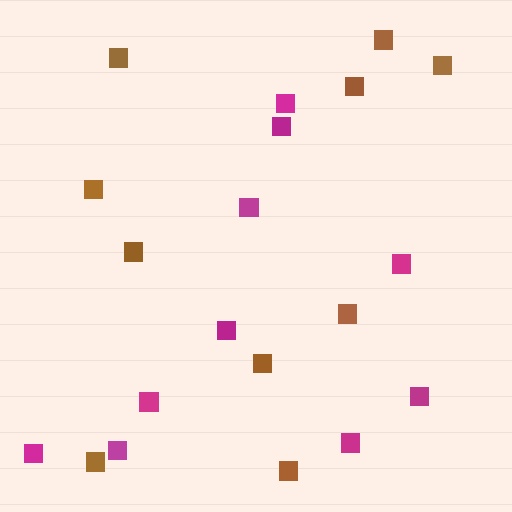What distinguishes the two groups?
There are 2 groups: one group of brown squares (10) and one group of magenta squares (10).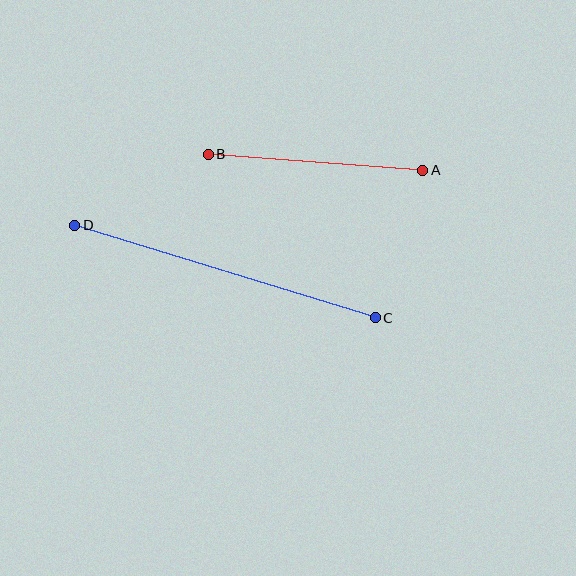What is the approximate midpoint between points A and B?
The midpoint is at approximately (315, 162) pixels.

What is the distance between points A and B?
The distance is approximately 215 pixels.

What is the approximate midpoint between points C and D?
The midpoint is at approximately (225, 271) pixels.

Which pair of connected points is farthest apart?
Points C and D are farthest apart.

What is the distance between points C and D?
The distance is approximately 314 pixels.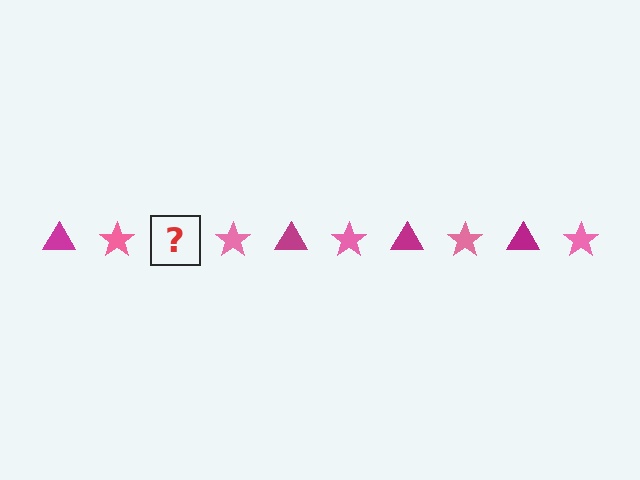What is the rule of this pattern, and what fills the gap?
The rule is that the pattern alternates between magenta triangle and pink star. The gap should be filled with a magenta triangle.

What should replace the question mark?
The question mark should be replaced with a magenta triangle.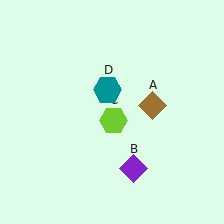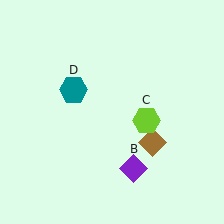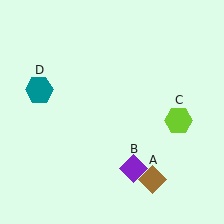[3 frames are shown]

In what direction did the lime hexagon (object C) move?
The lime hexagon (object C) moved right.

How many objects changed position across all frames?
3 objects changed position: brown diamond (object A), lime hexagon (object C), teal hexagon (object D).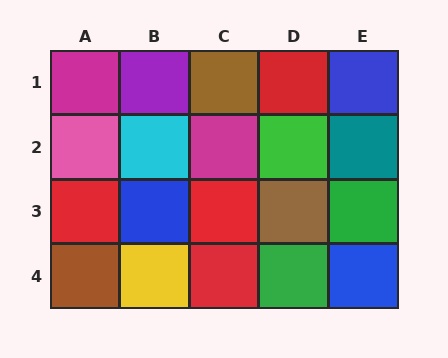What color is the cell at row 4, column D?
Green.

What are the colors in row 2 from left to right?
Pink, cyan, magenta, green, teal.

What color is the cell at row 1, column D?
Red.